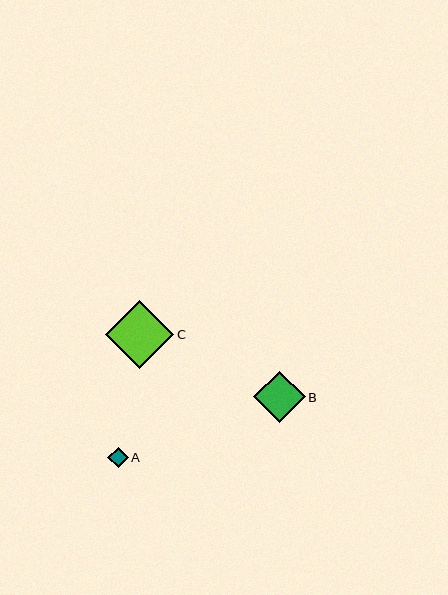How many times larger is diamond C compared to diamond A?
Diamond C is approximately 3.4 times the size of diamond A.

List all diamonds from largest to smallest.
From largest to smallest: C, B, A.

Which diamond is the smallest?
Diamond A is the smallest with a size of approximately 20 pixels.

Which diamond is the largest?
Diamond C is the largest with a size of approximately 68 pixels.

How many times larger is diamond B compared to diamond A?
Diamond B is approximately 2.5 times the size of diamond A.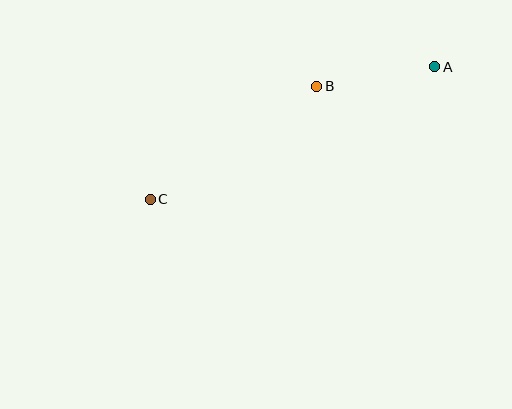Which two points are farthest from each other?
Points A and C are farthest from each other.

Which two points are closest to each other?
Points A and B are closest to each other.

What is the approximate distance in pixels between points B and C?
The distance between B and C is approximately 201 pixels.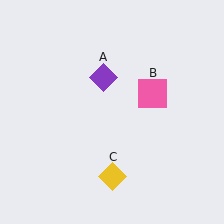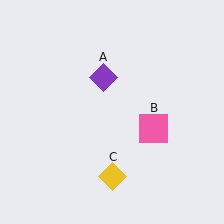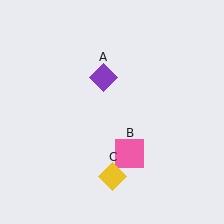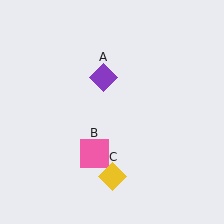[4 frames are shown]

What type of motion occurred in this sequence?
The pink square (object B) rotated clockwise around the center of the scene.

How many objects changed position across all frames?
1 object changed position: pink square (object B).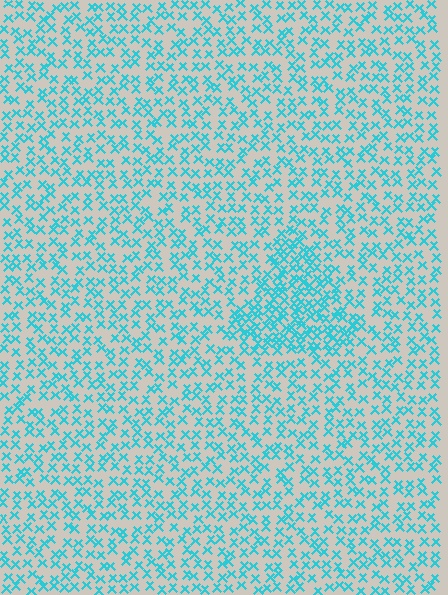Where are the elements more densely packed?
The elements are more densely packed inside the triangle boundary.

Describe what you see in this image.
The image contains small cyan elements arranged at two different densities. A triangle-shaped region is visible where the elements are more densely packed than the surrounding area.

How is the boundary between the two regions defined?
The boundary is defined by a change in element density (approximately 2.0x ratio). All elements are the same color, size, and shape.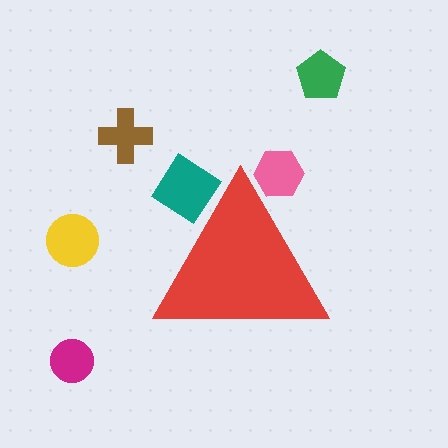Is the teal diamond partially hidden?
Yes, the teal diamond is partially hidden behind the red triangle.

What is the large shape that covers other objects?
A red triangle.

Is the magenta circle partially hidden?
No, the magenta circle is fully visible.